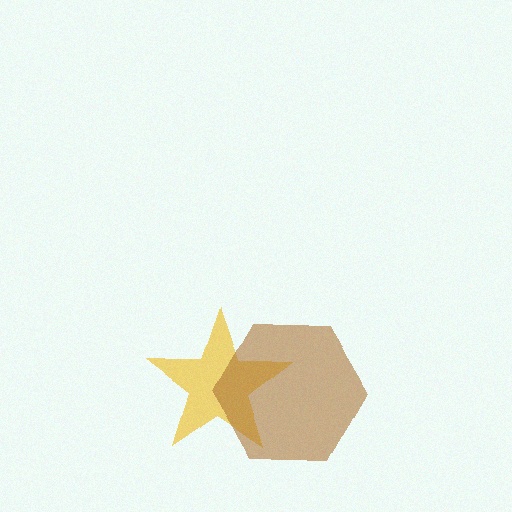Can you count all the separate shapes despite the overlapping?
Yes, there are 2 separate shapes.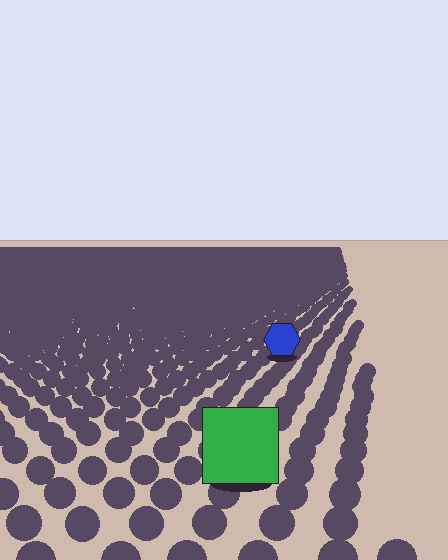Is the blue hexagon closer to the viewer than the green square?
No. The green square is closer — you can tell from the texture gradient: the ground texture is coarser near it.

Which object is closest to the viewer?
The green square is closest. The texture marks near it are larger and more spread out.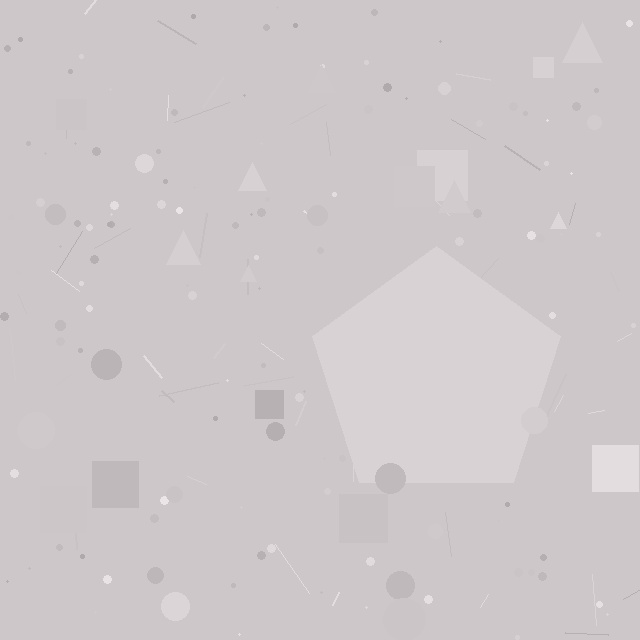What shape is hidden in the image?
A pentagon is hidden in the image.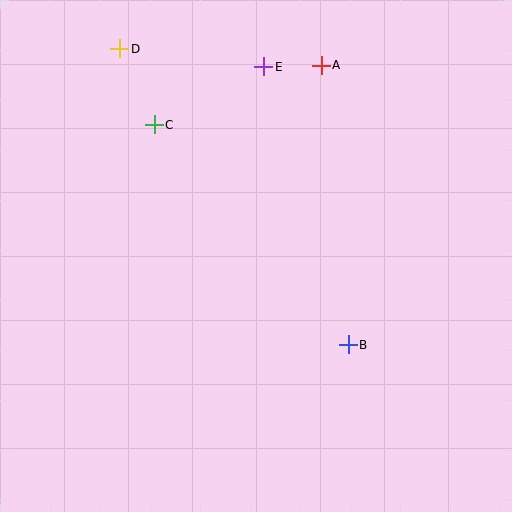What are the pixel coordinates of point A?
Point A is at (321, 65).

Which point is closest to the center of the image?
Point B at (348, 345) is closest to the center.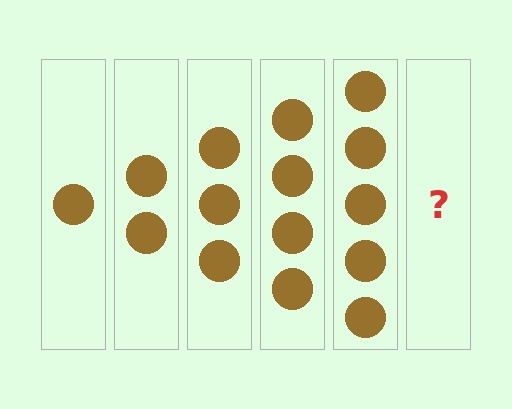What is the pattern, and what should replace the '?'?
The pattern is that each step adds one more circle. The '?' should be 6 circles.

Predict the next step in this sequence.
The next step is 6 circles.